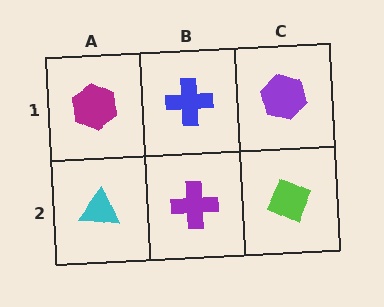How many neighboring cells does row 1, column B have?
3.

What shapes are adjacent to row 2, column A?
A magenta hexagon (row 1, column A), a purple cross (row 2, column B).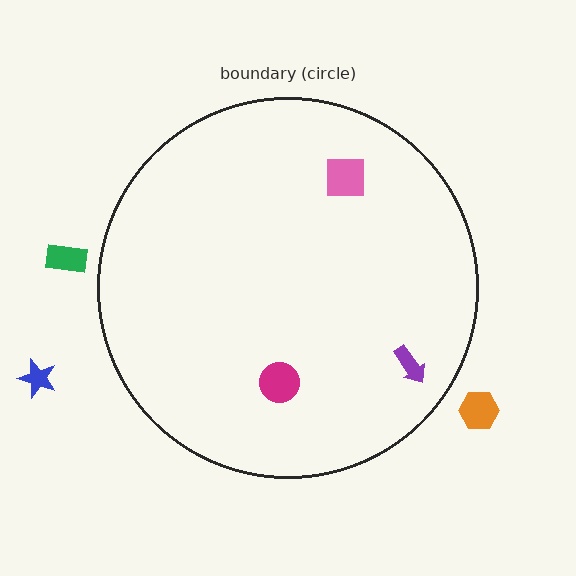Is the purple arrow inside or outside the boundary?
Inside.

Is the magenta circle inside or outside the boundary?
Inside.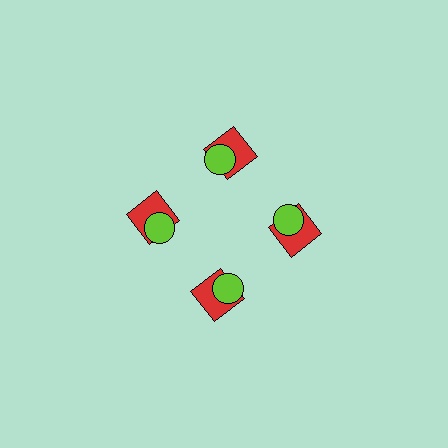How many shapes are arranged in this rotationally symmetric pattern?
There are 8 shapes, arranged in 4 groups of 2.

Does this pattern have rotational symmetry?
Yes, this pattern has 4-fold rotational symmetry. It looks the same after rotating 90 degrees around the center.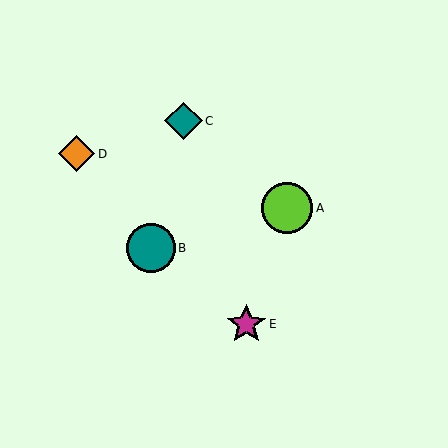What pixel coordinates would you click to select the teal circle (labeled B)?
Click at (151, 248) to select the teal circle B.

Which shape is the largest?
The lime circle (labeled A) is the largest.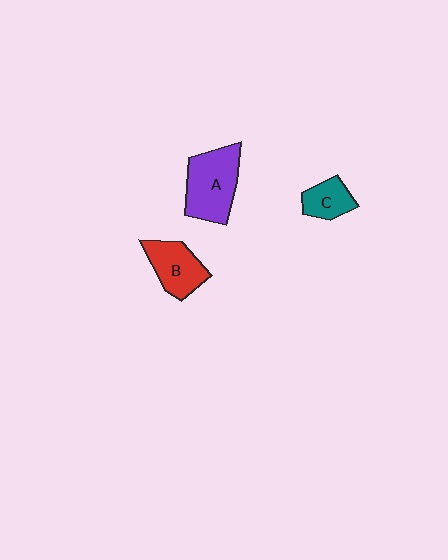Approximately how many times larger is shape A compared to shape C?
Approximately 2.1 times.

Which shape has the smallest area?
Shape C (teal).